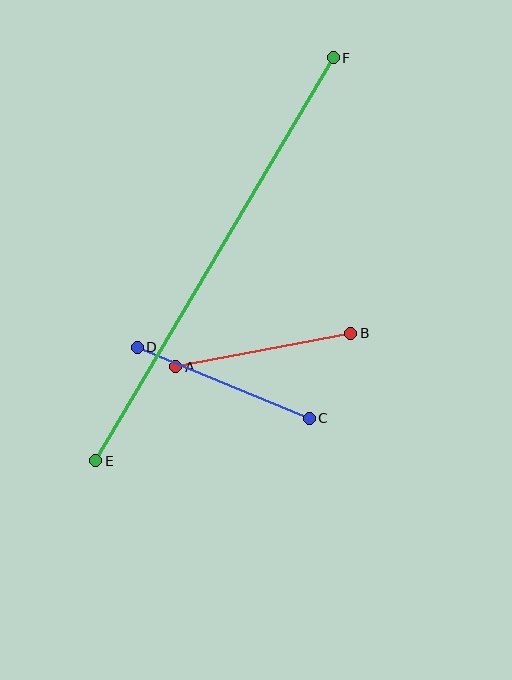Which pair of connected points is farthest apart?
Points E and F are farthest apart.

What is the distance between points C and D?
The distance is approximately 186 pixels.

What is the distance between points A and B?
The distance is approximately 178 pixels.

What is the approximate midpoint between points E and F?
The midpoint is at approximately (215, 259) pixels.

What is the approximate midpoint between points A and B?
The midpoint is at approximately (263, 350) pixels.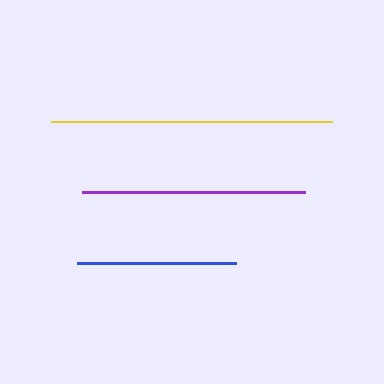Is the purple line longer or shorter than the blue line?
The purple line is longer than the blue line.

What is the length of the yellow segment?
The yellow segment is approximately 282 pixels long.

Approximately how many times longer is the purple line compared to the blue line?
The purple line is approximately 1.4 times the length of the blue line.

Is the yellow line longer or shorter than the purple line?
The yellow line is longer than the purple line.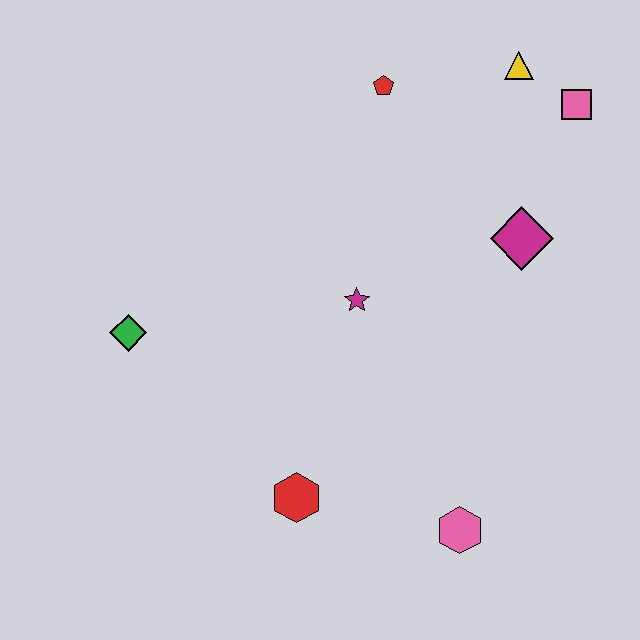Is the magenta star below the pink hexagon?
No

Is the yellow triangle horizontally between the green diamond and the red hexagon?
No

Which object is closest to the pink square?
The yellow triangle is closest to the pink square.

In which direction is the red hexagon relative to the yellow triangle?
The red hexagon is below the yellow triangle.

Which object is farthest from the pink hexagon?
The yellow triangle is farthest from the pink hexagon.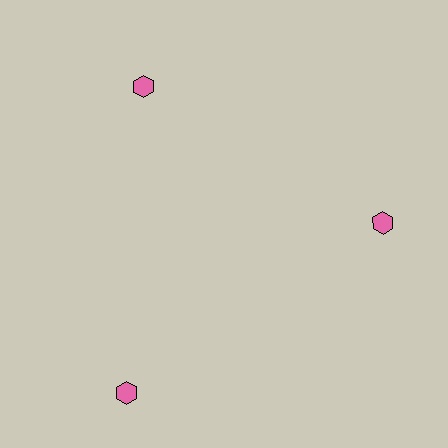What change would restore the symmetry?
The symmetry would be restored by moving it inward, back onto the ring so that all 3 hexagons sit at equal angles and equal distance from the center.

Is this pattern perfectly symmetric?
No. The 3 pink hexagons are arranged in a ring, but one element near the 7 o'clock position is pushed outward from the center, breaking the 3-fold rotational symmetry.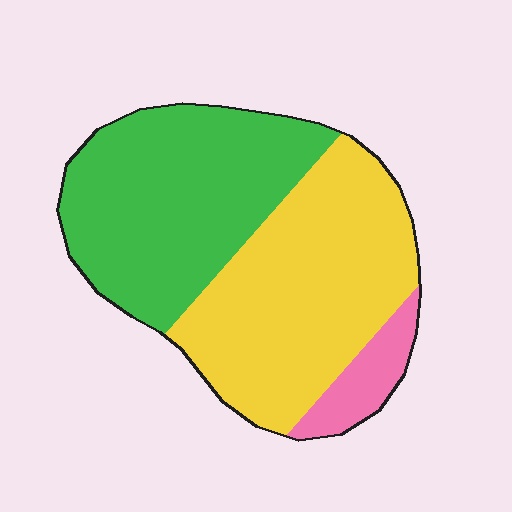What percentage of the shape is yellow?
Yellow takes up about one half (1/2) of the shape.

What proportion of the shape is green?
Green covers roughly 45% of the shape.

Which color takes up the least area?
Pink, at roughly 10%.